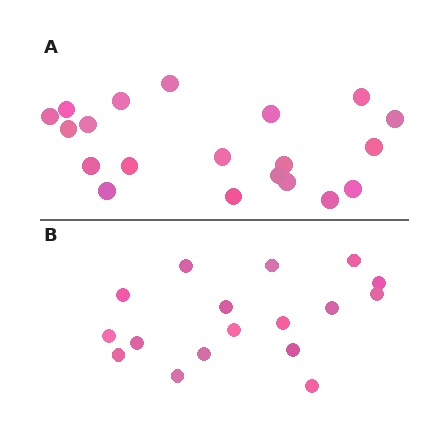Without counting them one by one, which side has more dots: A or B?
Region A (the top region) has more dots.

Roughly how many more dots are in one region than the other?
Region A has just a few more — roughly 2 or 3 more dots than region B.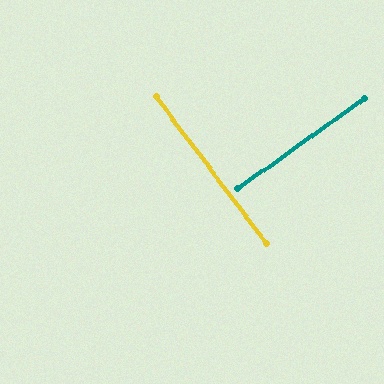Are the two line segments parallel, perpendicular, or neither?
Perpendicular — they meet at approximately 89°.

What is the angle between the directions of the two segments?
Approximately 89 degrees.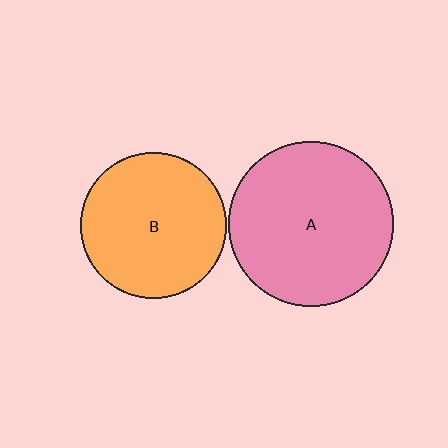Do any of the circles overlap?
No, none of the circles overlap.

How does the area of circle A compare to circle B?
Approximately 1.3 times.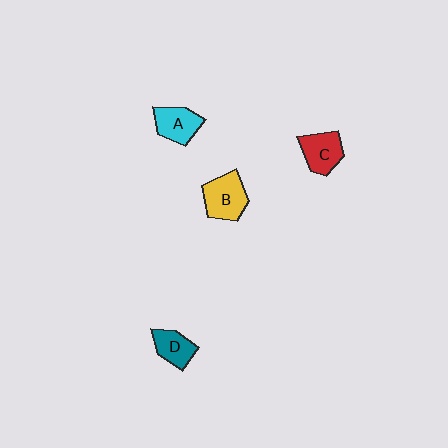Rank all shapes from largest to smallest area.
From largest to smallest: B (yellow), C (red), A (cyan), D (teal).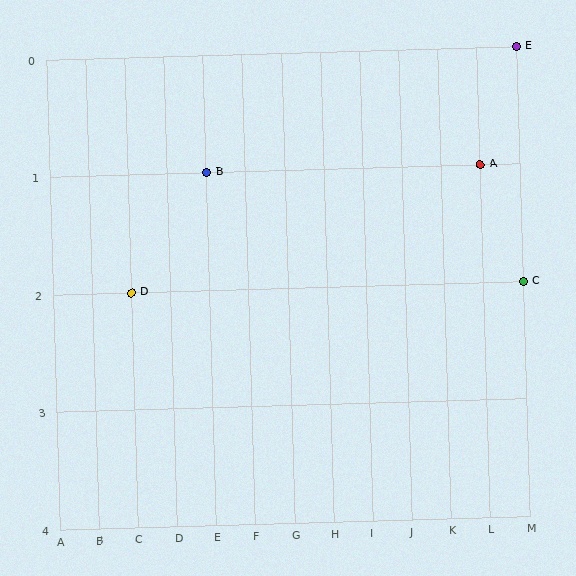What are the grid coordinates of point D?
Point D is at grid coordinates (C, 2).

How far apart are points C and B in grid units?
Points C and B are 8 columns and 1 row apart (about 8.1 grid units diagonally).